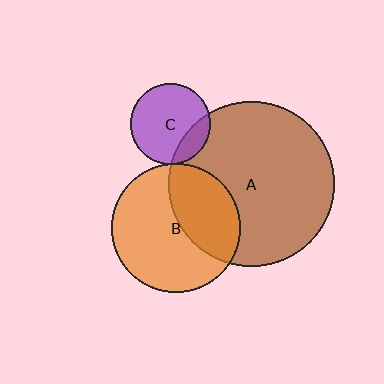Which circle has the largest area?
Circle A (brown).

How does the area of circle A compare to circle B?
Approximately 1.7 times.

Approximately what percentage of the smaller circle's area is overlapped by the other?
Approximately 40%.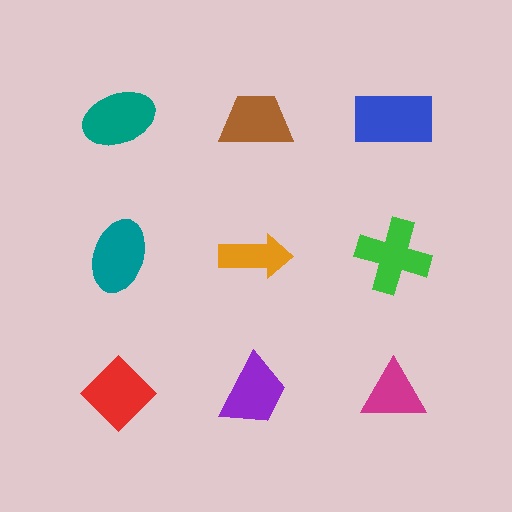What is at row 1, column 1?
A teal ellipse.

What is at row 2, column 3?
A green cross.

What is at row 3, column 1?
A red diamond.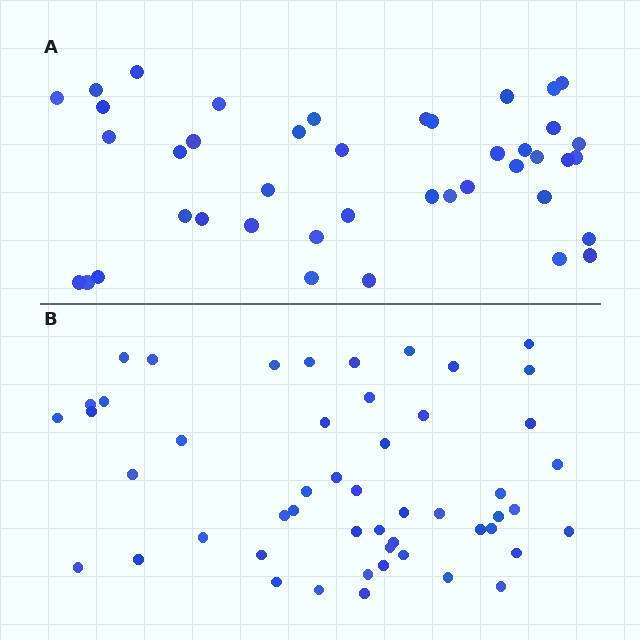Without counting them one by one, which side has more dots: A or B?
Region B (the bottom region) has more dots.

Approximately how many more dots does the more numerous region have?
Region B has roughly 8 or so more dots than region A.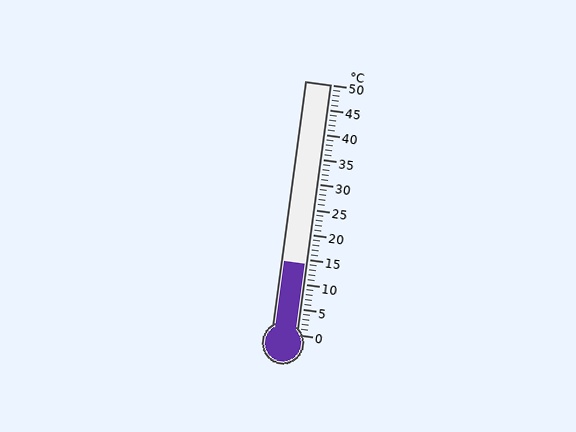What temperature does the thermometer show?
The thermometer shows approximately 14°C.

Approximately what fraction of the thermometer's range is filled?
The thermometer is filled to approximately 30% of its range.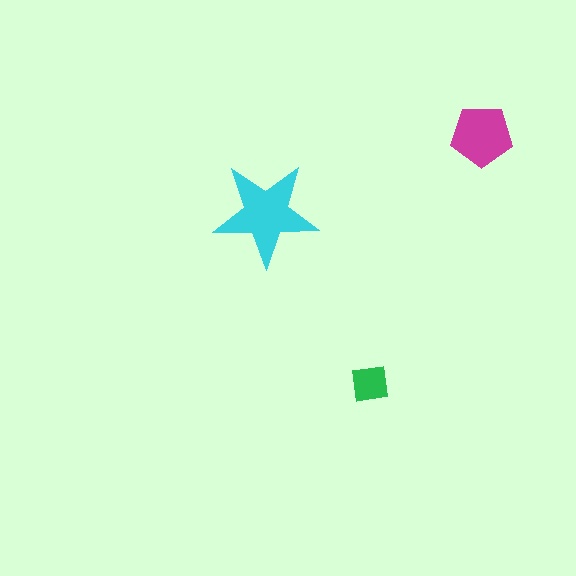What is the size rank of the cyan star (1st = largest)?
1st.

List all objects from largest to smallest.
The cyan star, the magenta pentagon, the green square.